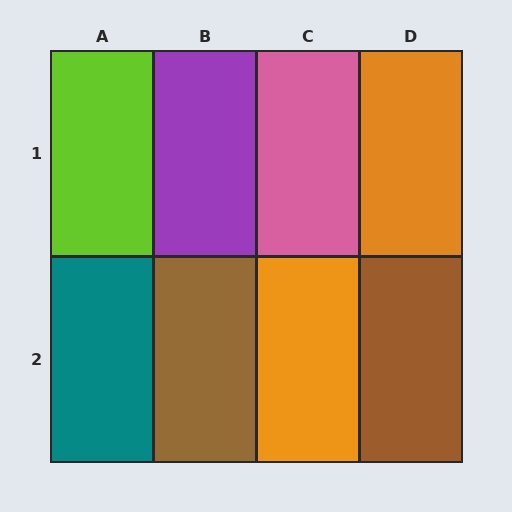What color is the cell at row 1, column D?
Orange.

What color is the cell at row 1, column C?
Pink.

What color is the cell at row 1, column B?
Purple.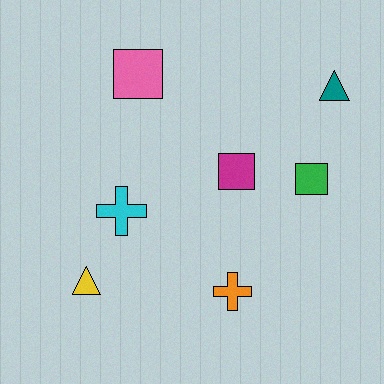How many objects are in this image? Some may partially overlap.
There are 7 objects.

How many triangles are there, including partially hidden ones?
There are 2 triangles.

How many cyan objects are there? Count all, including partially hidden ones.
There is 1 cyan object.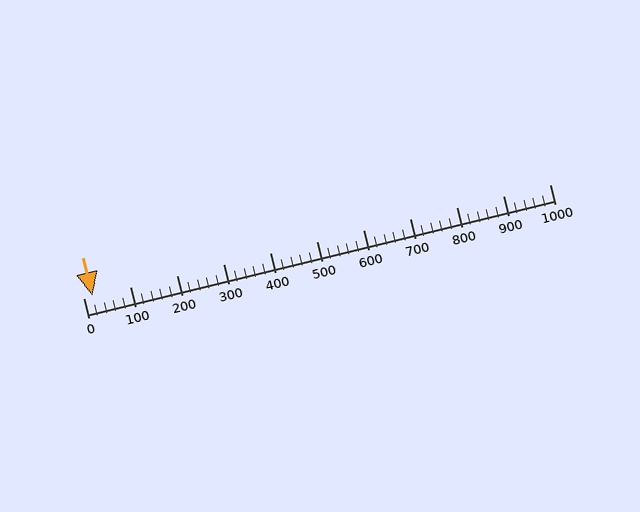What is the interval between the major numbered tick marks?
The major tick marks are spaced 100 units apart.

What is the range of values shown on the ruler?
The ruler shows values from 0 to 1000.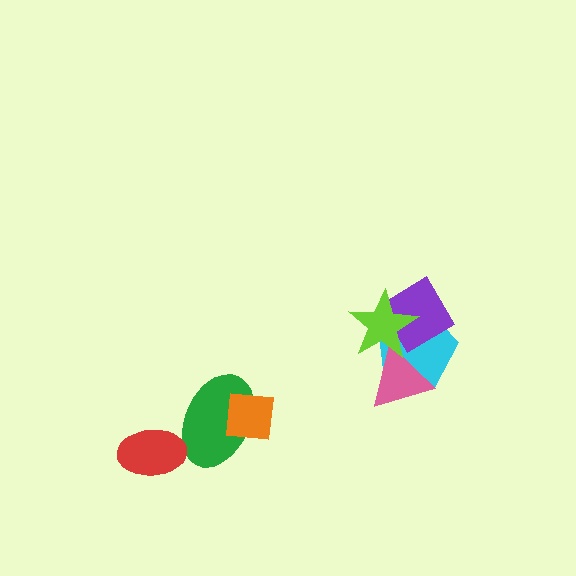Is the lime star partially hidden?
No, no other shape covers it.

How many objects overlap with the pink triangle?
3 objects overlap with the pink triangle.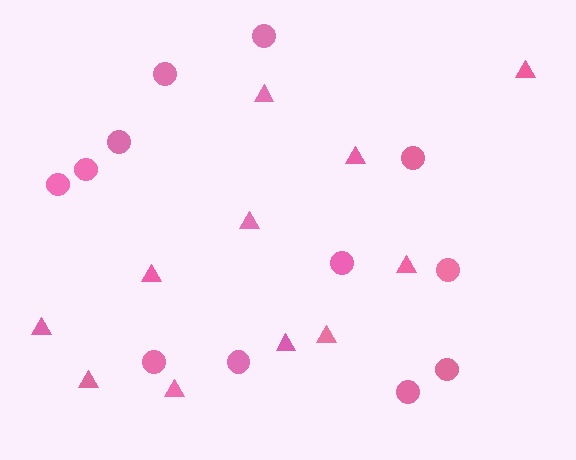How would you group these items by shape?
There are 2 groups: one group of circles (12) and one group of triangles (11).